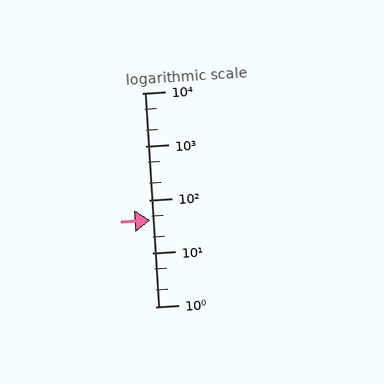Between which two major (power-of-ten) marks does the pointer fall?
The pointer is between 10 and 100.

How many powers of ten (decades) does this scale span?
The scale spans 4 decades, from 1 to 10000.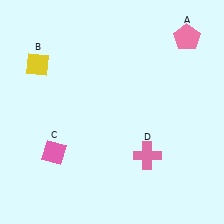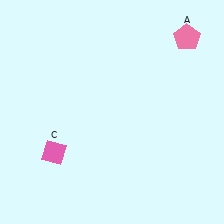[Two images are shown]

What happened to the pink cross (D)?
The pink cross (D) was removed in Image 2. It was in the bottom-right area of Image 1.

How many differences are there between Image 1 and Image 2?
There are 2 differences between the two images.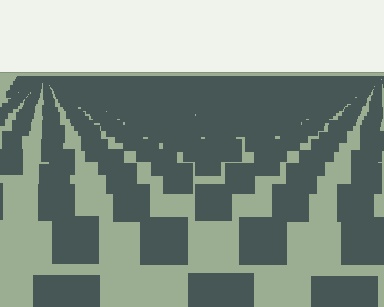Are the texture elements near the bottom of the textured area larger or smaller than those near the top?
Larger. Near the bottom, elements are closer to the viewer and appear at a bigger on-screen size.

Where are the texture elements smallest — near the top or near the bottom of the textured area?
Near the top.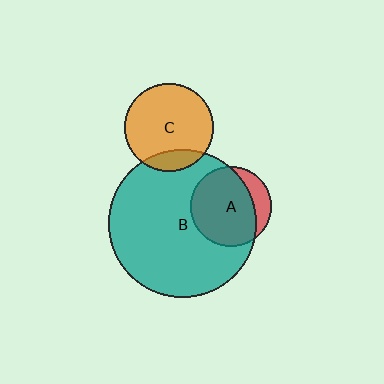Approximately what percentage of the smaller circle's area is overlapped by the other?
Approximately 15%.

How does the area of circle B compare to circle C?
Approximately 2.8 times.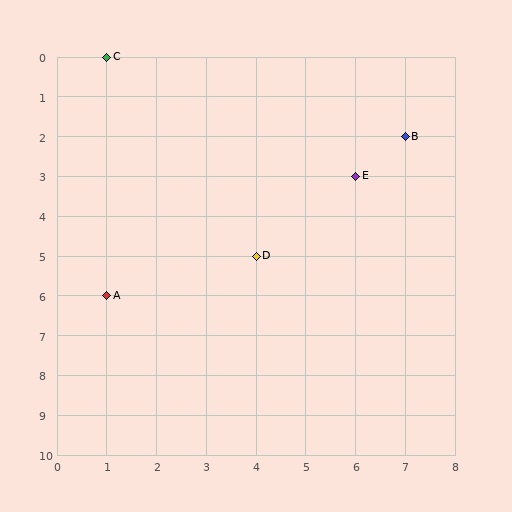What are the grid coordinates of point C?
Point C is at grid coordinates (1, 0).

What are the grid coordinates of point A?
Point A is at grid coordinates (1, 6).